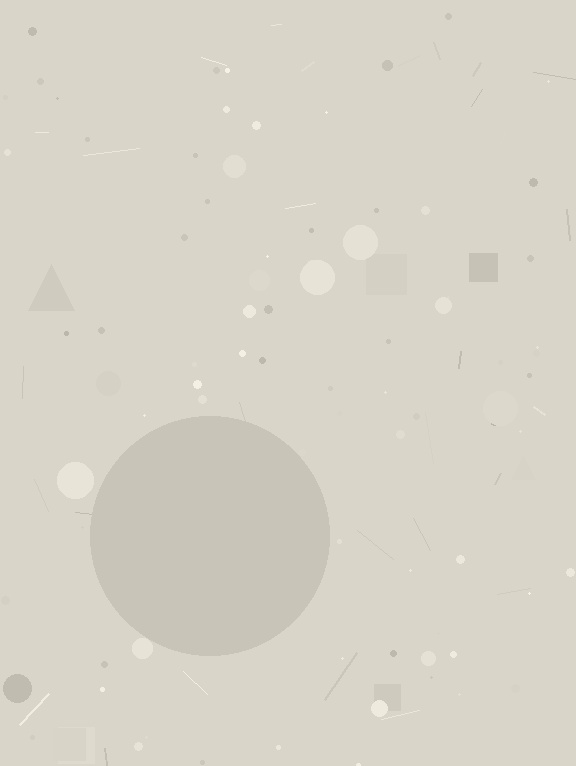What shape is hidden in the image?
A circle is hidden in the image.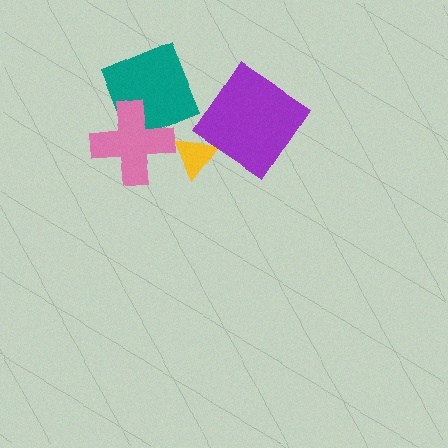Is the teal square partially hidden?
Yes, it is partially covered by another shape.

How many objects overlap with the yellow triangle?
0 objects overlap with the yellow triangle.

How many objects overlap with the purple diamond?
0 objects overlap with the purple diamond.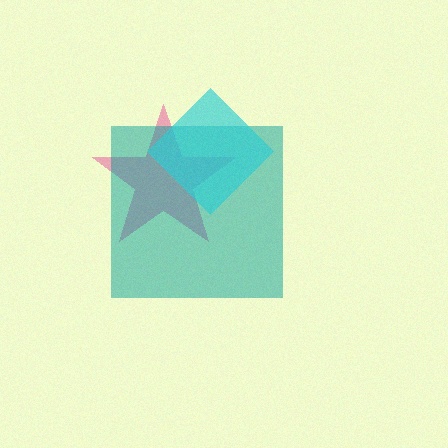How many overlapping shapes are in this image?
There are 3 overlapping shapes in the image.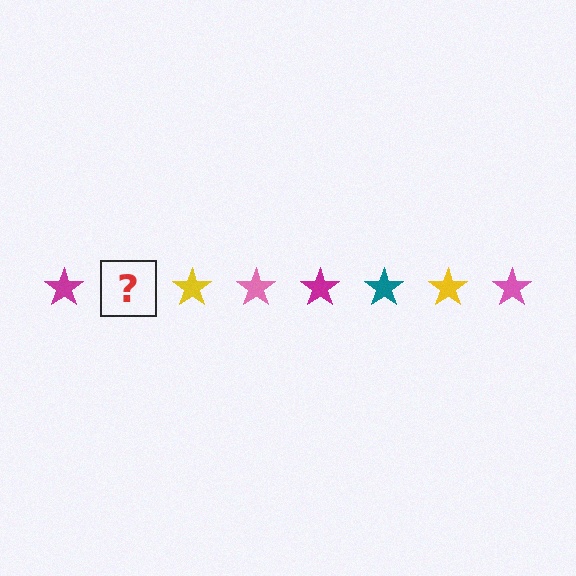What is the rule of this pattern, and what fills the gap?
The rule is that the pattern cycles through magenta, teal, yellow, pink stars. The gap should be filled with a teal star.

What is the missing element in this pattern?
The missing element is a teal star.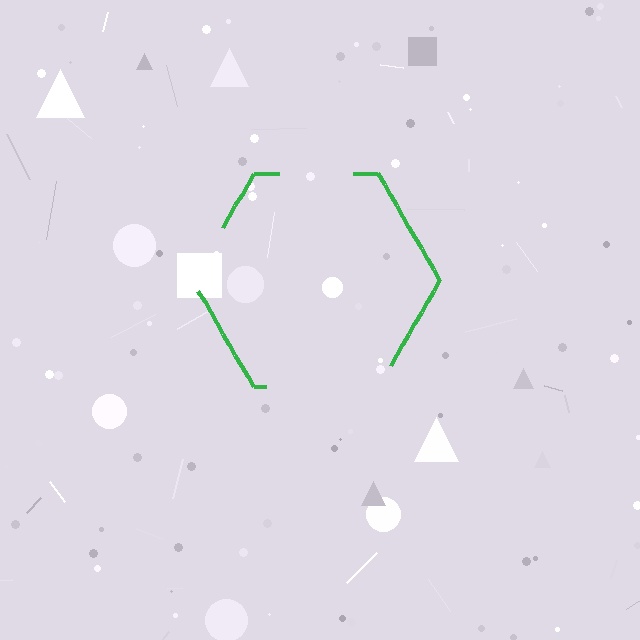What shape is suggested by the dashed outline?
The dashed outline suggests a hexagon.